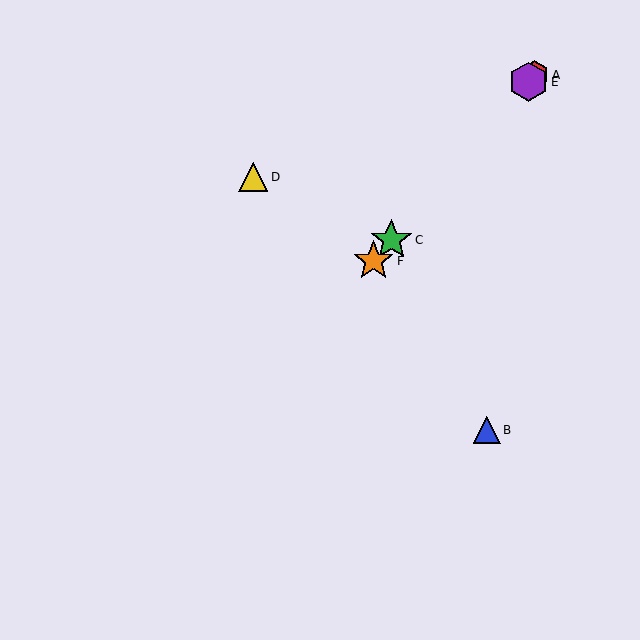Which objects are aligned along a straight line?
Objects A, C, E, F are aligned along a straight line.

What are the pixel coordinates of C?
Object C is at (391, 240).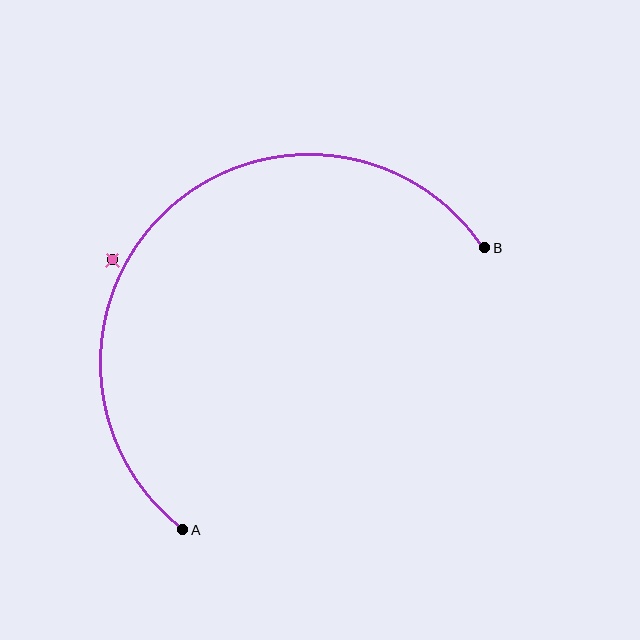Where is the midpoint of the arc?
The arc midpoint is the point on the curve farthest from the straight line joining A and B. It sits above and to the left of that line.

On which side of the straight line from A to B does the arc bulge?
The arc bulges above and to the left of the straight line connecting A and B.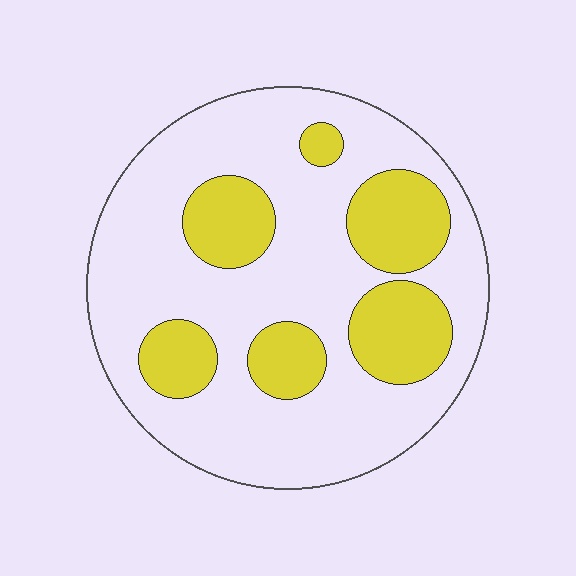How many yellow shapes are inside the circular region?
6.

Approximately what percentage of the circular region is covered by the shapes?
Approximately 30%.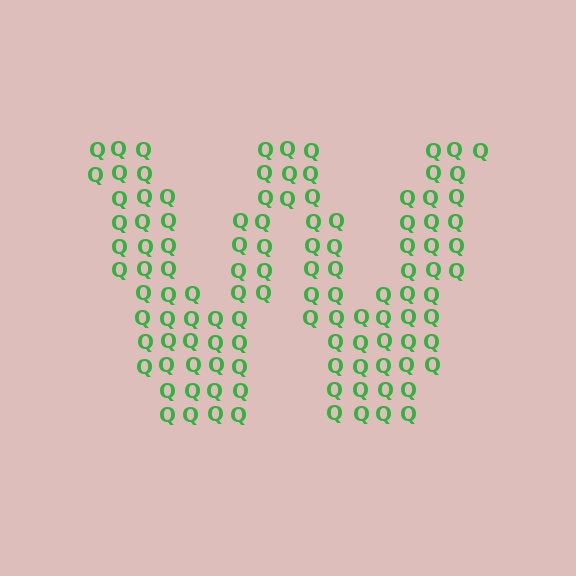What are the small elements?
The small elements are letter Q's.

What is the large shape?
The large shape is the letter W.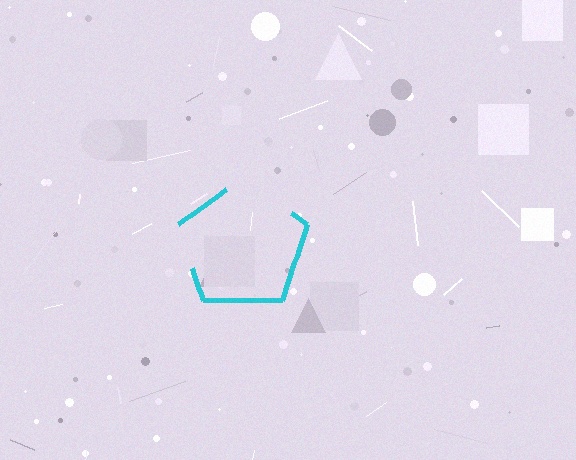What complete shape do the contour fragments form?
The contour fragments form a pentagon.